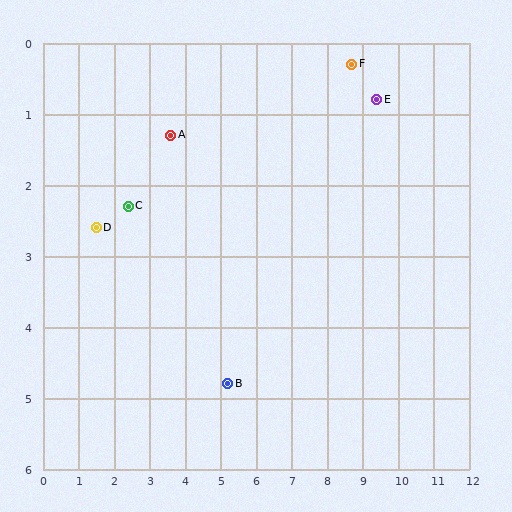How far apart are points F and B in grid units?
Points F and B are about 5.7 grid units apart.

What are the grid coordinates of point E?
Point E is at approximately (9.4, 0.8).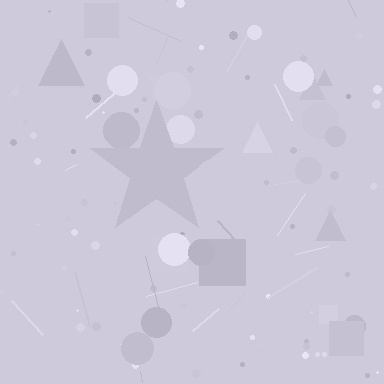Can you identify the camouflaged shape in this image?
The camouflaged shape is a star.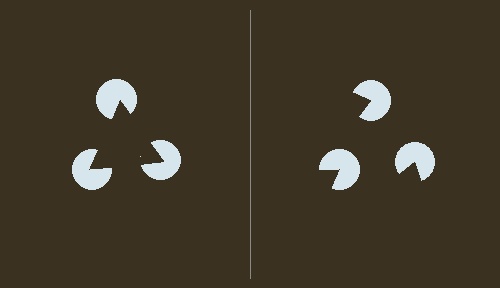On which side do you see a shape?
An illusory triangle appears on the left side. On the right side the wedge cuts are rotated, so no coherent shape forms.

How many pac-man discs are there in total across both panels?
6 — 3 on each side.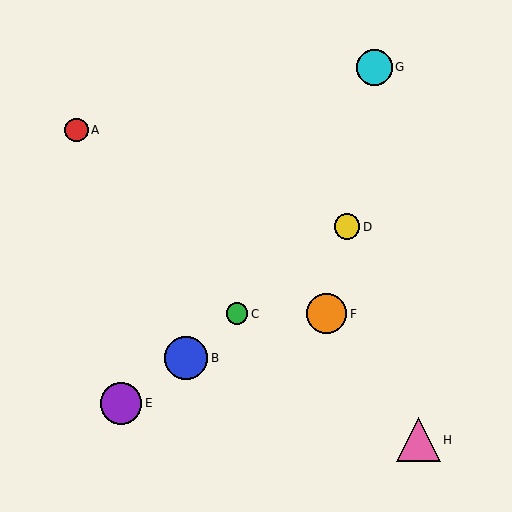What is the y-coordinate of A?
Object A is at y≈130.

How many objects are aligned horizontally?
2 objects (C, F) are aligned horizontally.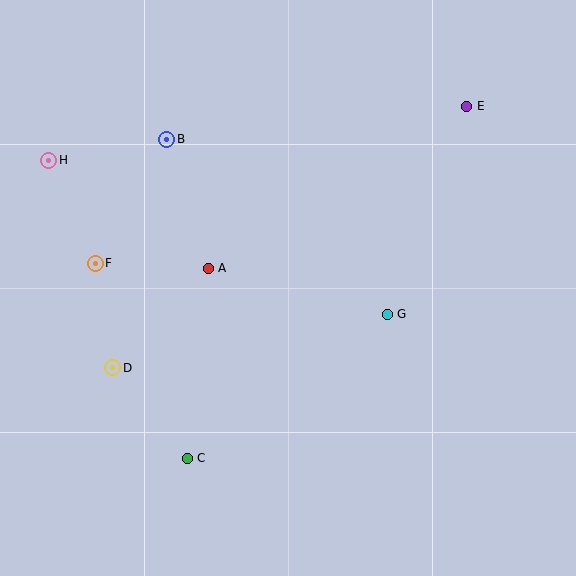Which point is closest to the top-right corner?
Point E is closest to the top-right corner.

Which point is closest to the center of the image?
Point A at (208, 268) is closest to the center.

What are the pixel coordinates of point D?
Point D is at (113, 368).